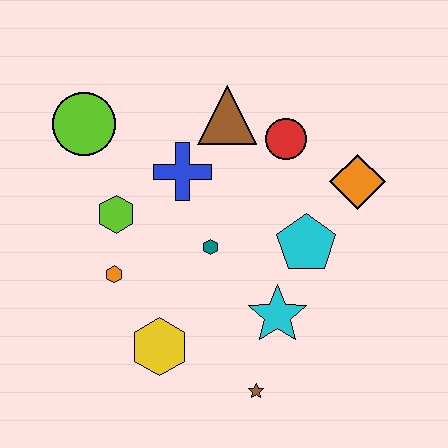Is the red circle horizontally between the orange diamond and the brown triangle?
Yes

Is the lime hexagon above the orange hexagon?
Yes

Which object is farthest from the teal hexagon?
The lime circle is farthest from the teal hexagon.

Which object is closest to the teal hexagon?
The blue cross is closest to the teal hexagon.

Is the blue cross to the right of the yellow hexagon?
Yes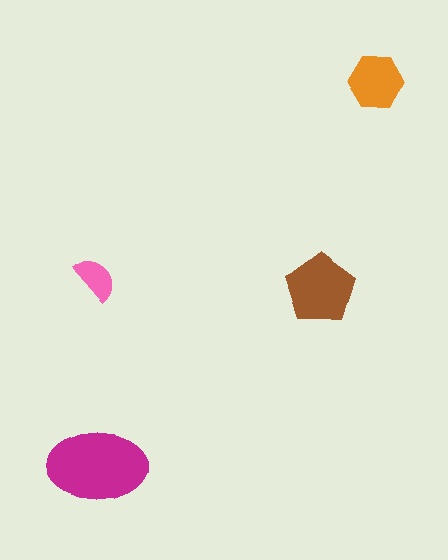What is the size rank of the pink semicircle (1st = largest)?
4th.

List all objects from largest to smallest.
The magenta ellipse, the brown pentagon, the orange hexagon, the pink semicircle.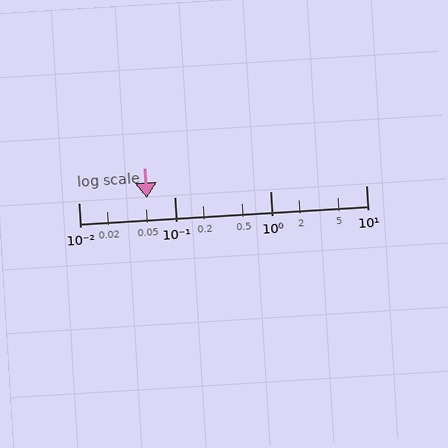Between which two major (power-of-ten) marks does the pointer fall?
The pointer is between 0.01 and 0.1.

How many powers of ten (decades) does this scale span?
The scale spans 3 decades, from 0.01 to 10.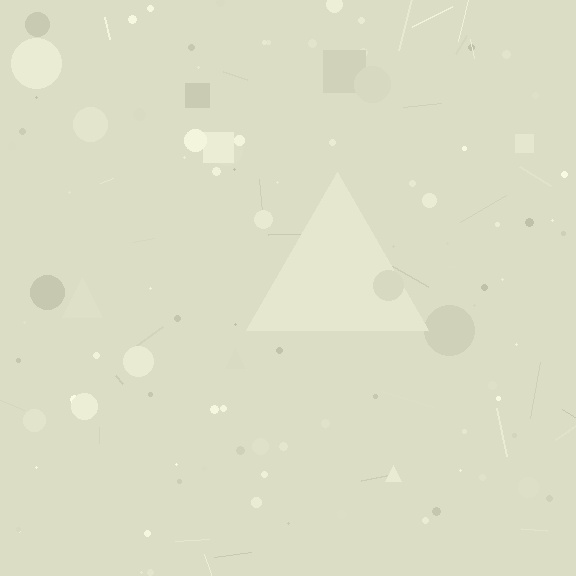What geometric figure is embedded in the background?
A triangle is embedded in the background.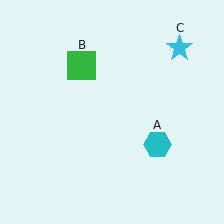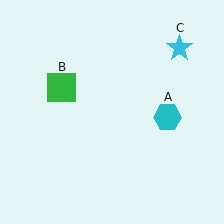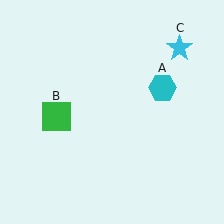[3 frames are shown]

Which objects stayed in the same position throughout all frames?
Cyan star (object C) remained stationary.